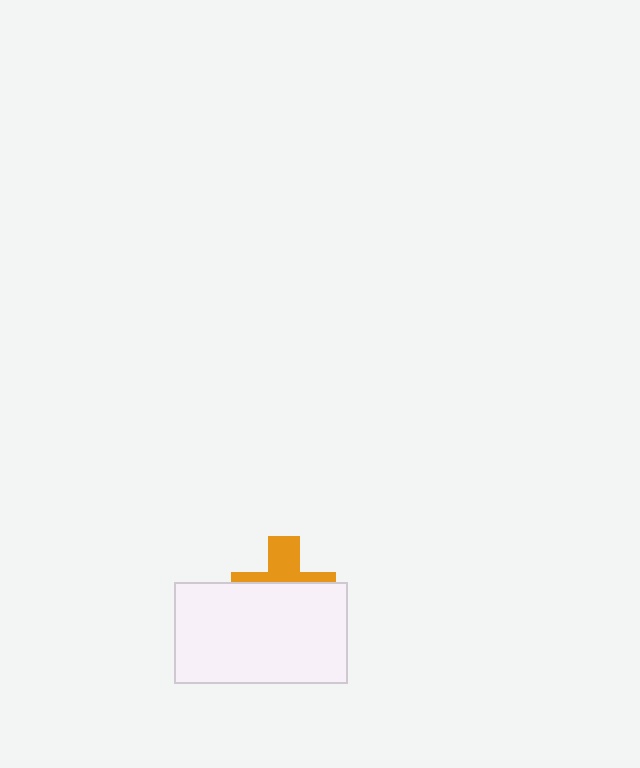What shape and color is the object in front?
The object in front is a white rectangle.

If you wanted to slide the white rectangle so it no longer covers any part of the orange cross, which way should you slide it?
Slide it down — that is the most direct way to separate the two shapes.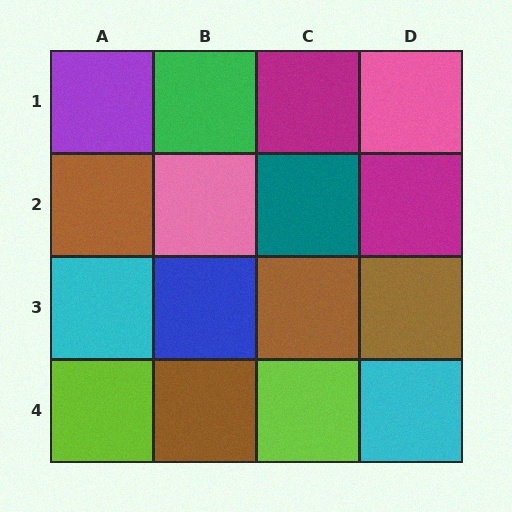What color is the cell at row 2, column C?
Teal.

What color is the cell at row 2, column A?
Brown.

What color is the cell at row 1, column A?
Purple.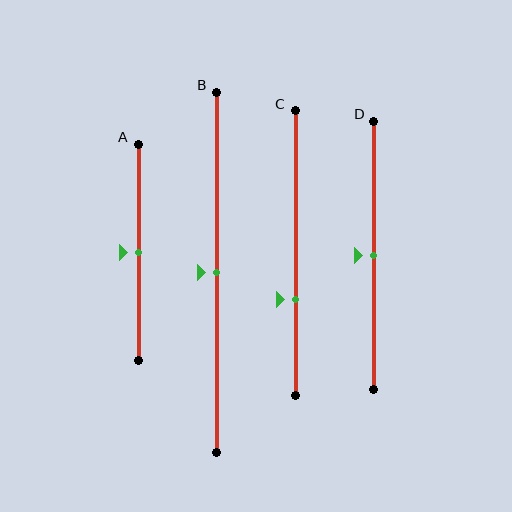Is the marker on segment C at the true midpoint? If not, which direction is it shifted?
No, the marker on segment C is shifted downward by about 16% of the segment length.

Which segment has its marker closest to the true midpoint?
Segment A has its marker closest to the true midpoint.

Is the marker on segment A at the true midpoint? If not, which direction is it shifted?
Yes, the marker on segment A is at the true midpoint.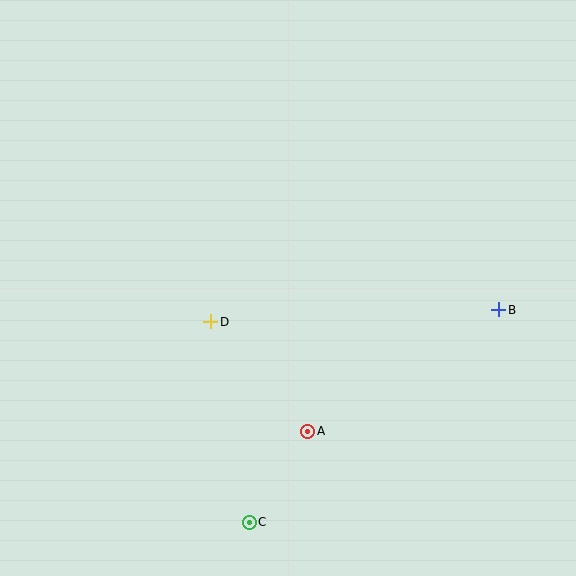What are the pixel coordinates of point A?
Point A is at (308, 431).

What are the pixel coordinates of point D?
Point D is at (211, 322).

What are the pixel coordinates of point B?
Point B is at (499, 310).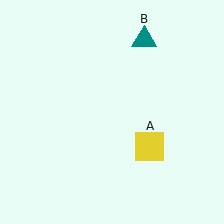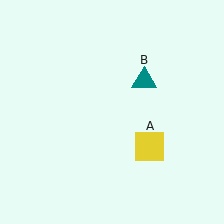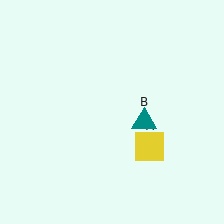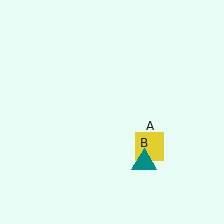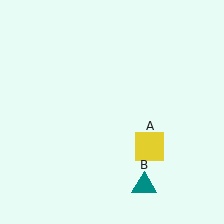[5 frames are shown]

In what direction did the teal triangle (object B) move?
The teal triangle (object B) moved down.